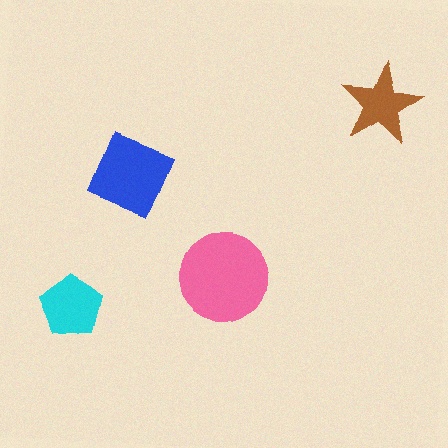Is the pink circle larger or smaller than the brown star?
Larger.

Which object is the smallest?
The brown star.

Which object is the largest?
The pink circle.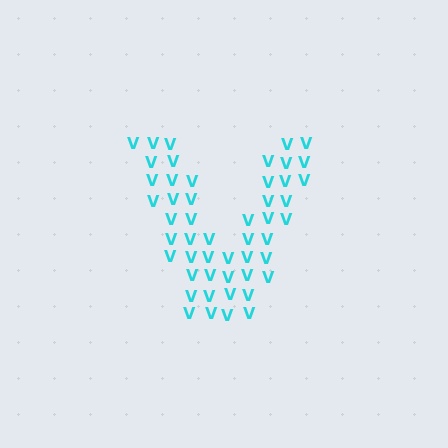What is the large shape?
The large shape is the letter V.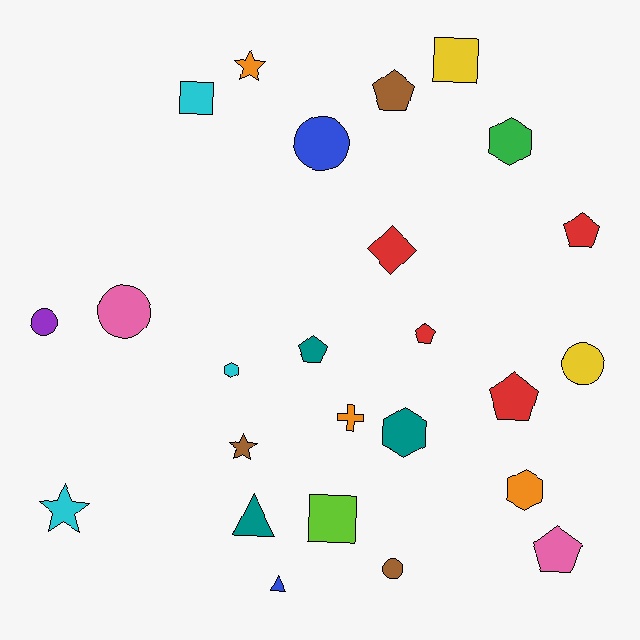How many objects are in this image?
There are 25 objects.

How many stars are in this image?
There are 3 stars.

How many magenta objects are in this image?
There are no magenta objects.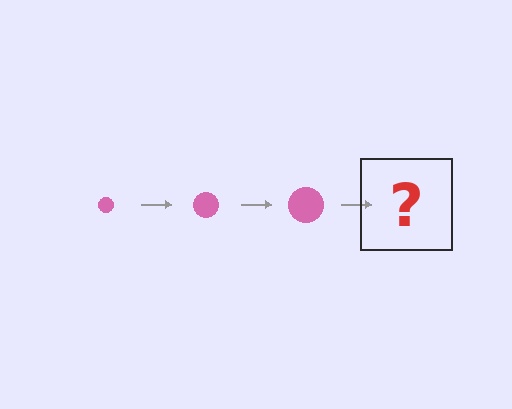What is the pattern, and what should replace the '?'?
The pattern is that the circle gets progressively larger each step. The '?' should be a pink circle, larger than the previous one.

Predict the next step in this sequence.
The next step is a pink circle, larger than the previous one.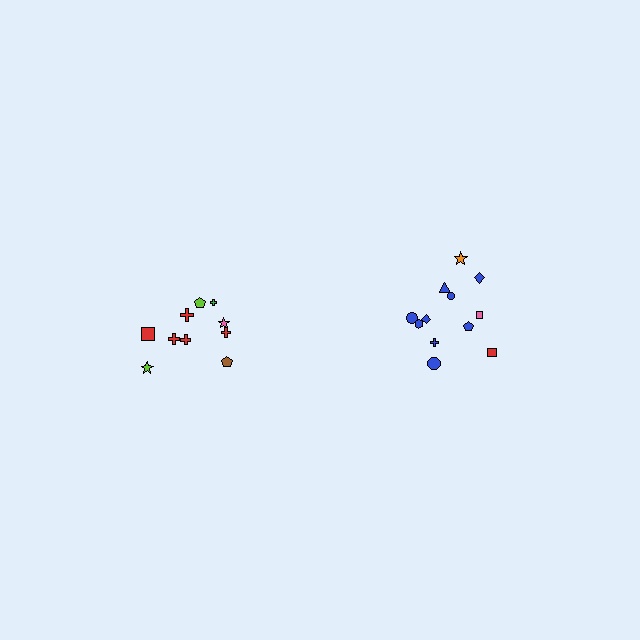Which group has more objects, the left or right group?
The right group.